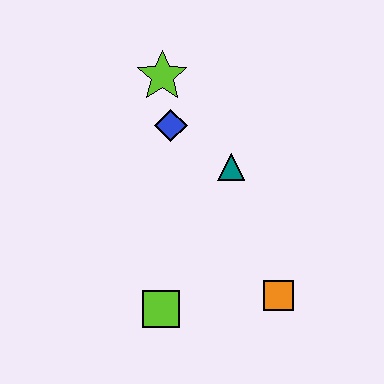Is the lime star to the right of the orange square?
No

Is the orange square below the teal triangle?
Yes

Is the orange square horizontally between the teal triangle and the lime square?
No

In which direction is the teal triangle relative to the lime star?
The teal triangle is below the lime star.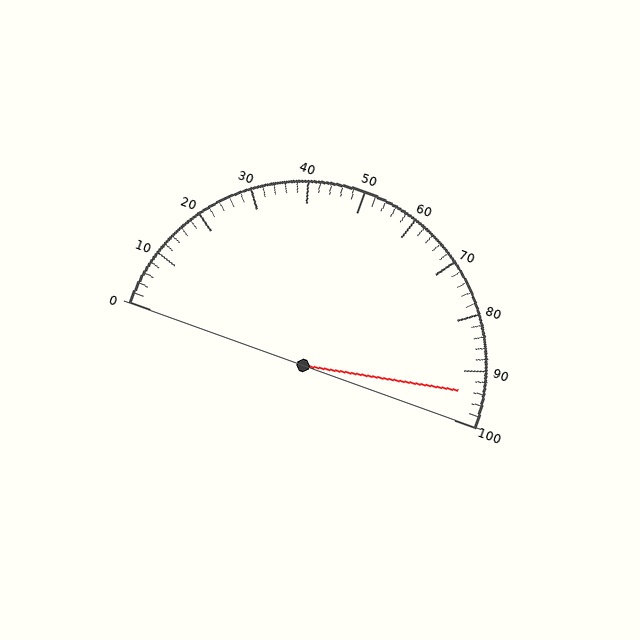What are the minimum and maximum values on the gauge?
The gauge ranges from 0 to 100.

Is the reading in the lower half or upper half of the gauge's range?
The reading is in the upper half of the range (0 to 100).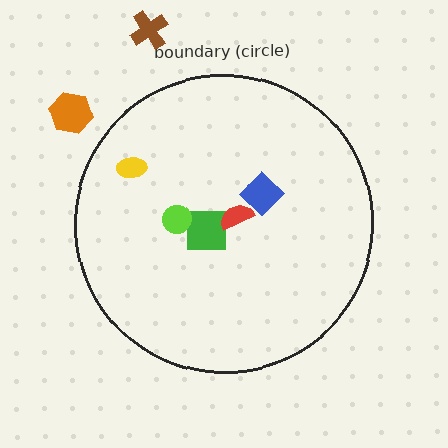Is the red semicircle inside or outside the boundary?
Inside.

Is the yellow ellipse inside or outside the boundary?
Inside.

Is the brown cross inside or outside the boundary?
Outside.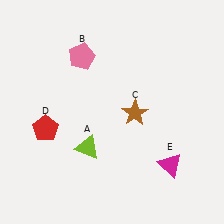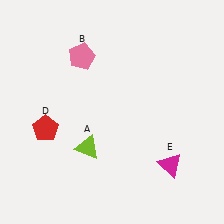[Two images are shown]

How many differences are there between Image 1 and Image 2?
There is 1 difference between the two images.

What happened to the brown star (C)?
The brown star (C) was removed in Image 2. It was in the bottom-right area of Image 1.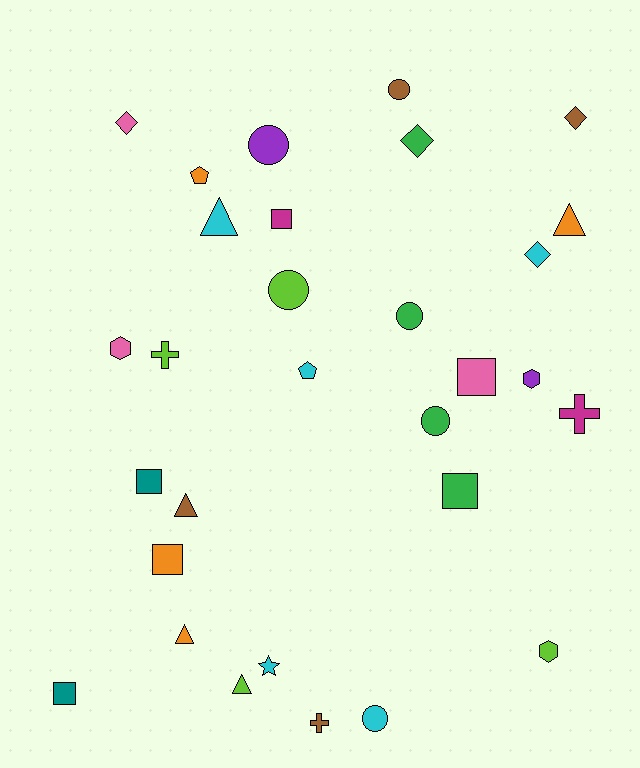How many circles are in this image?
There are 6 circles.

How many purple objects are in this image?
There are 2 purple objects.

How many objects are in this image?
There are 30 objects.